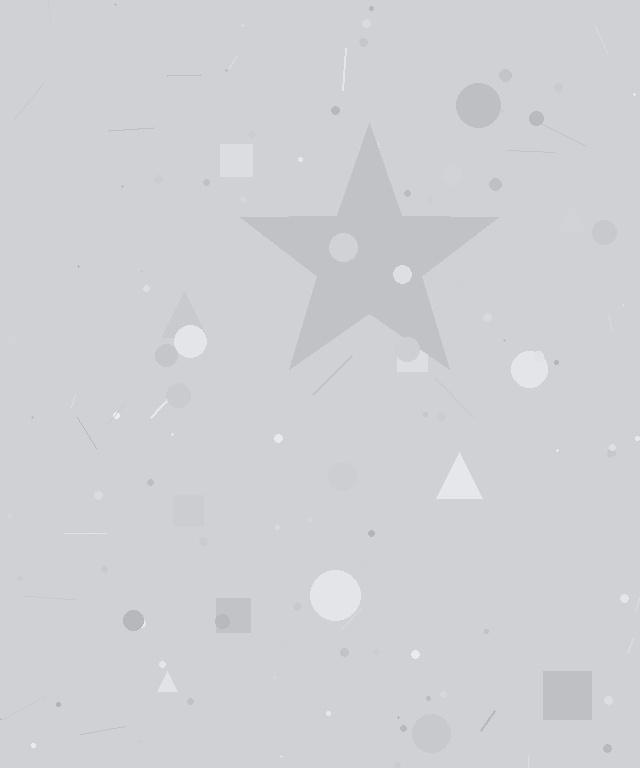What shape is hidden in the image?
A star is hidden in the image.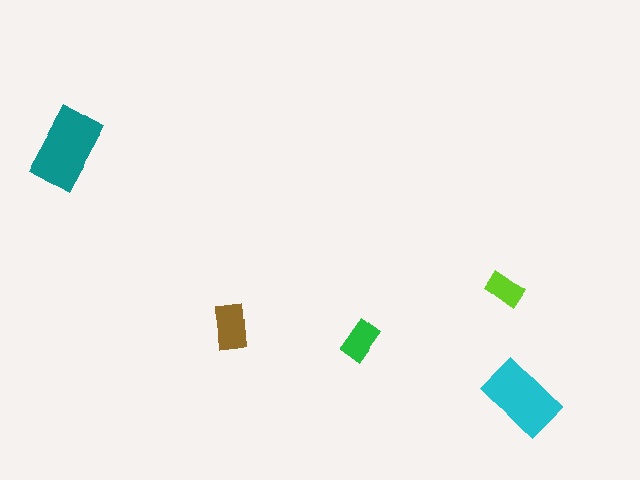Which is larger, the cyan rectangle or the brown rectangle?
The cyan one.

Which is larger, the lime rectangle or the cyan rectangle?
The cyan one.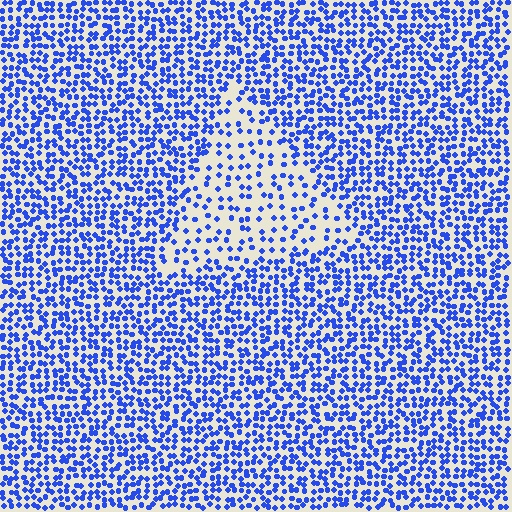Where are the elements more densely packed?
The elements are more densely packed outside the triangle boundary.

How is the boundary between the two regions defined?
The boundary is defined by a change in element density (approximately 2.2x ratio). All elements are the same color, size, and shape.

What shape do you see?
I see a triangle.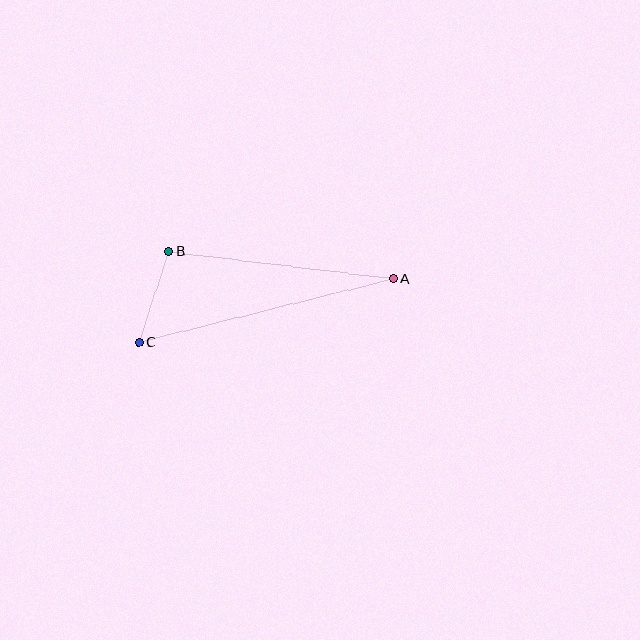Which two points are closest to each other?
Points B and C are closest to each other.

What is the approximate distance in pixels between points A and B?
The distance between A and B is approximately 226 pixels.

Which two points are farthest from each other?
Points A and C are farthest from each other.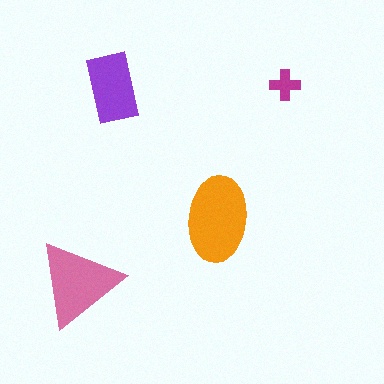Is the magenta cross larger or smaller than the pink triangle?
Smaller.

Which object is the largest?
The orange ellipse.